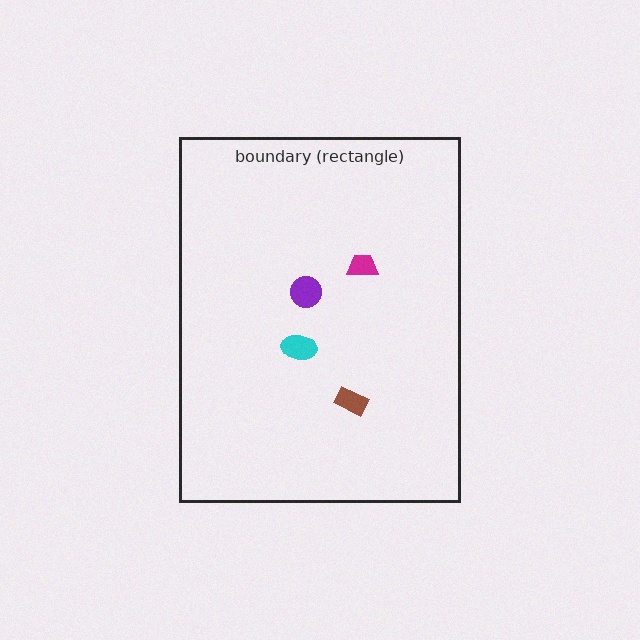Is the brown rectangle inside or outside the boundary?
Inside.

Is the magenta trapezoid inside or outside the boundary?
Inside.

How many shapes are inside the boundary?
4 inside, 0 outside.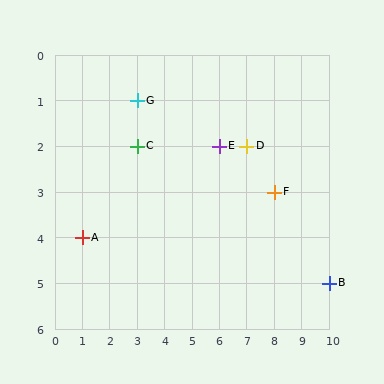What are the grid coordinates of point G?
Point G is at grid coordinates (3, 1).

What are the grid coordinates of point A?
Point A is at grid coordinates (1, 4).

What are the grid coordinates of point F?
Point F is at grid coordinates (8, 3).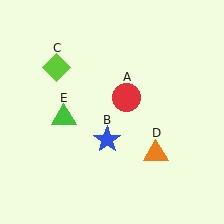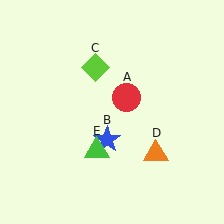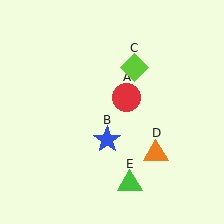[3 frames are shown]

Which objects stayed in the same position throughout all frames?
Red circle (object A) and blue star (object B) and orange triangle (object D) remained stationary.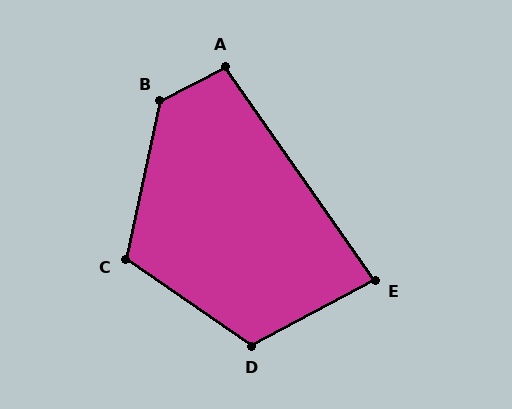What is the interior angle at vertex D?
Approximately 118 degrees (obtuse).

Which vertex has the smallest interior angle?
E, at approximately 83 degrees.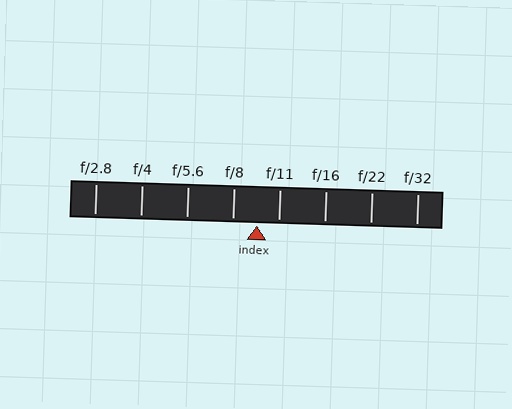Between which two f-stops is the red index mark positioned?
The index mark is between f/8 and f/11.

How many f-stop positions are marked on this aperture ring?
There are 8 f-stop positions marked.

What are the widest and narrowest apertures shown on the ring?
The widest aperture shown is f/2.8 and the narrowest is f/32.